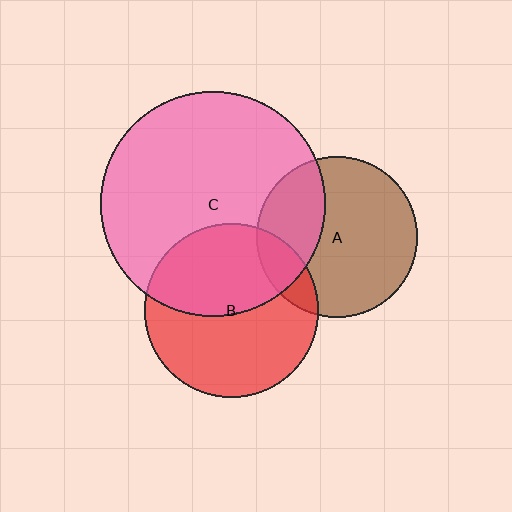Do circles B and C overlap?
Yes.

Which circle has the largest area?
Circle C (pink).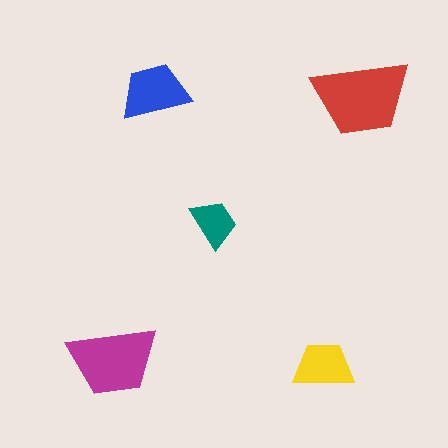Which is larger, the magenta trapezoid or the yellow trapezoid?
The magenta one.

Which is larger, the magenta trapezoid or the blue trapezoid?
The magenta one.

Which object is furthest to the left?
The magenta trapezoid is leftmost.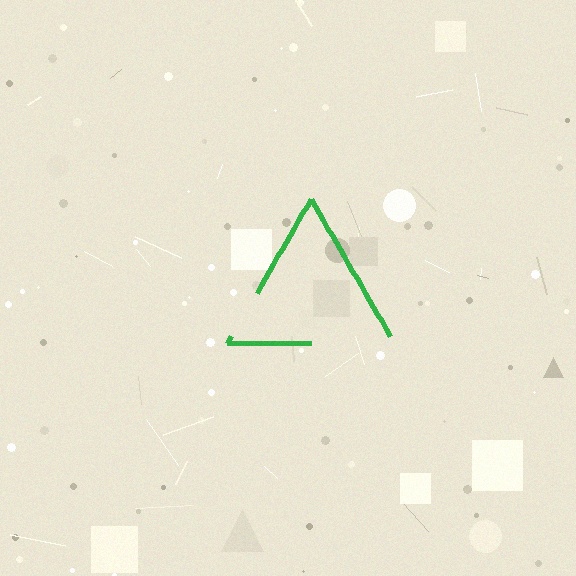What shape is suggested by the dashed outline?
The dashed outline suggests a triangle.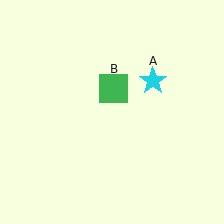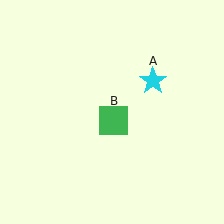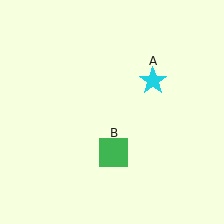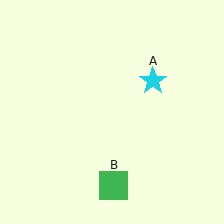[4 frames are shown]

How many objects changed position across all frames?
1 object changed position: green square (object B).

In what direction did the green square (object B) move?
The green square (object B) moved down.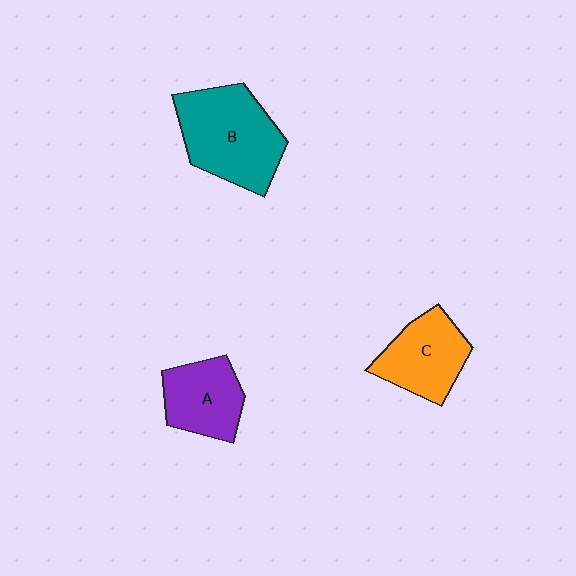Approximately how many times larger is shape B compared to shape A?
Approximately 1.6 times.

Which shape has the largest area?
Shape B (teal).